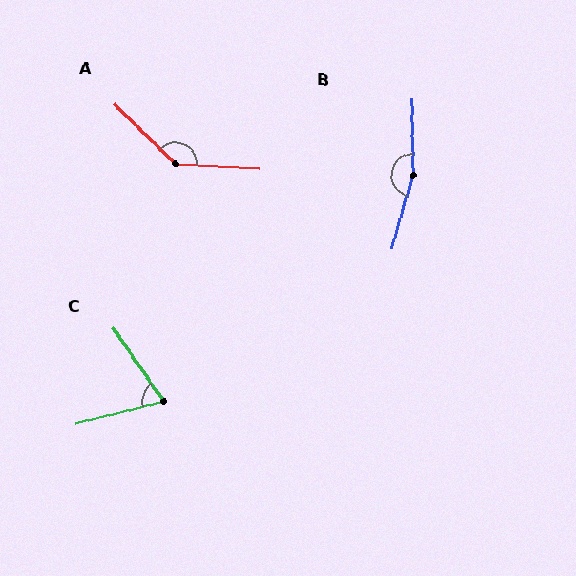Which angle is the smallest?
C, at approximately 70 degrees.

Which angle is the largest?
B, at approximately 164 degrees.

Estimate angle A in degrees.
Approximately 139 degrees.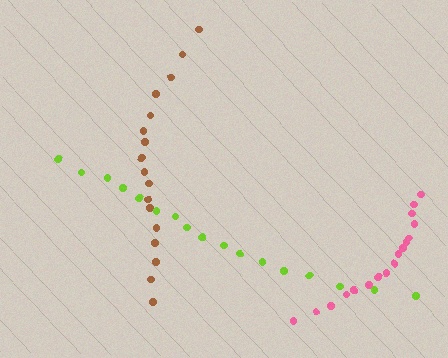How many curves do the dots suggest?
There are 3 distinct paths.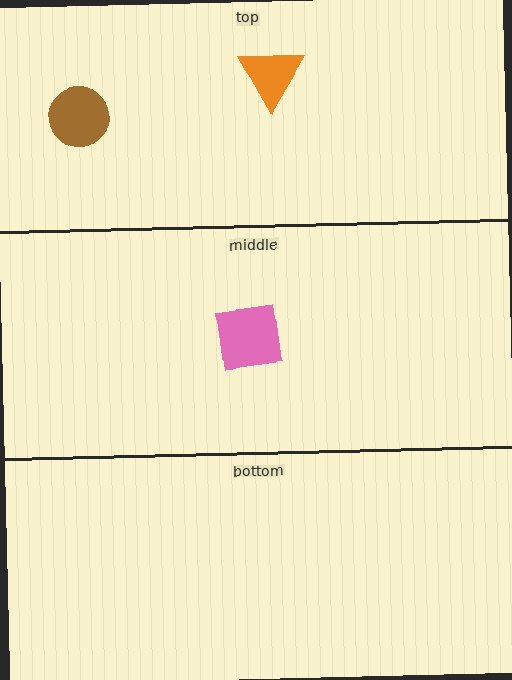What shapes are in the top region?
The orange triangle, the brown circle.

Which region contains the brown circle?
The top region.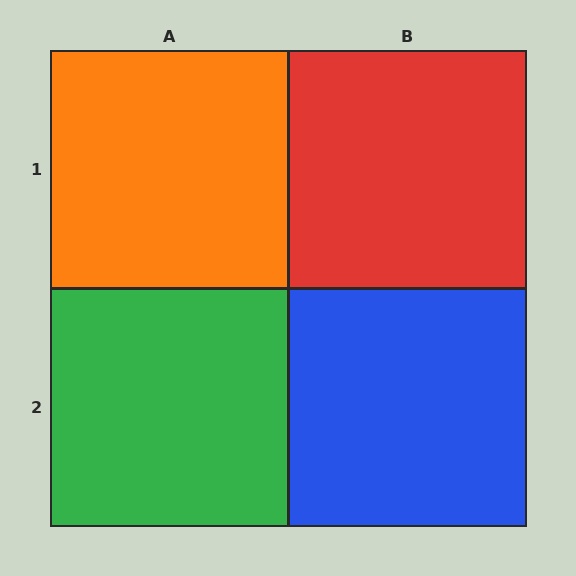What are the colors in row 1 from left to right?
Orange, red.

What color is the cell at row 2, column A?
Green.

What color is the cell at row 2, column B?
Blue.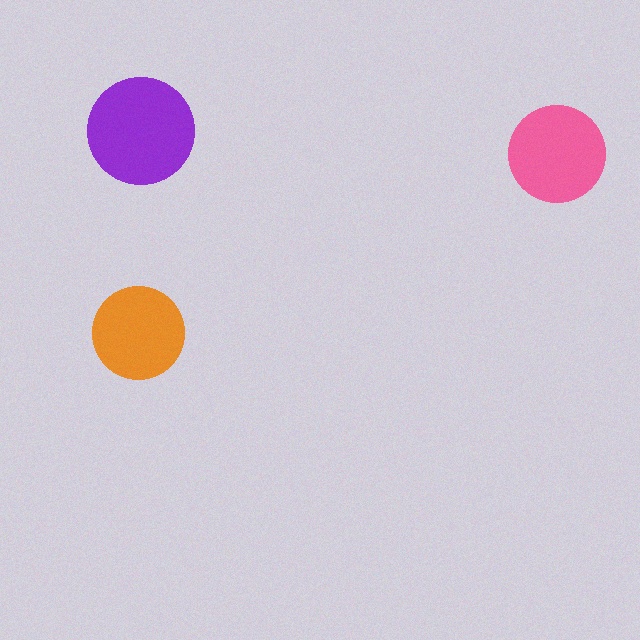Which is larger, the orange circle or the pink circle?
The pink one.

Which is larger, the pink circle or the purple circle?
The purple one.